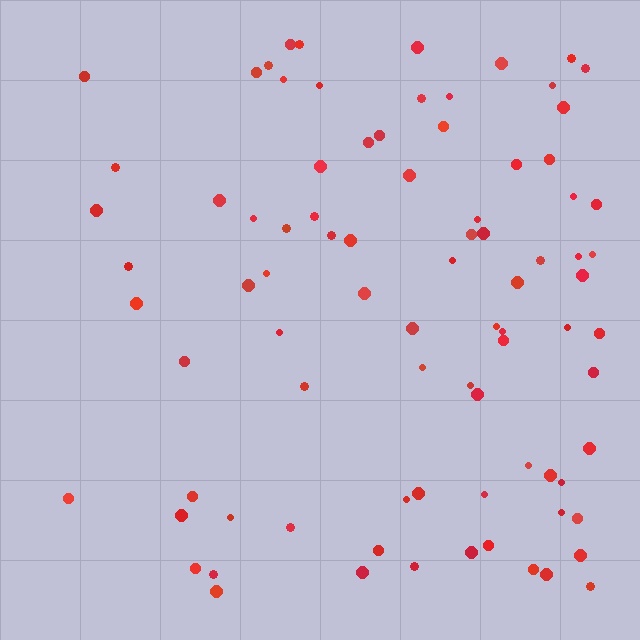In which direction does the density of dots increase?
From left to right, with the right side densest.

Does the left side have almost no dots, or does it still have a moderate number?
Still a moderate number, just noticeably fewer than the right.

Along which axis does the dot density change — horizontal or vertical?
Horizontal.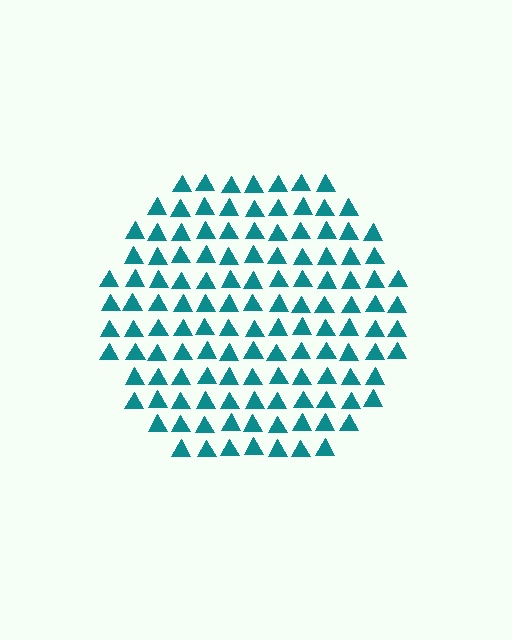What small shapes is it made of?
It is made of small triangles.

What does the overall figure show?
The overall figure shows a circle.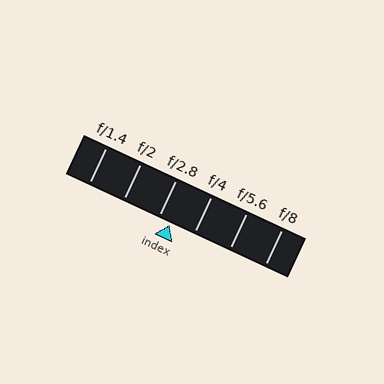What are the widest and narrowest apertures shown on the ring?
The widest aperture shown is f/1.4 and the narrowest is f/8.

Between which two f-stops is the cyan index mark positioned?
The index mark is between f/2.8 and f/4.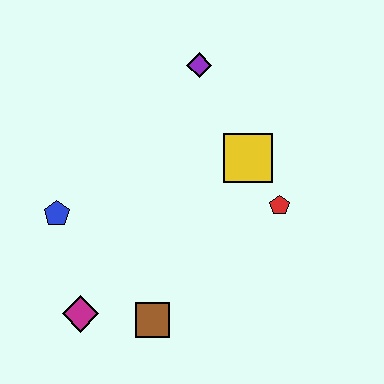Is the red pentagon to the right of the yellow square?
Yes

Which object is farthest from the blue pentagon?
The red pentagon is farthest from the blue pentagon.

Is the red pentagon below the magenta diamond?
No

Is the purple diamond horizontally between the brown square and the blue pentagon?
No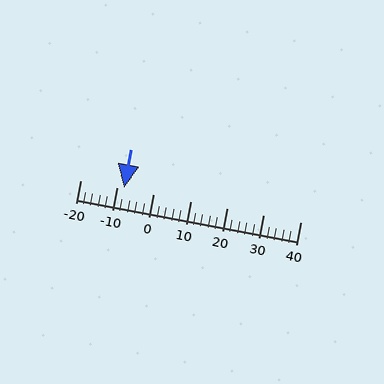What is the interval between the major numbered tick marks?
The major tick marks are spaced 10 units apart.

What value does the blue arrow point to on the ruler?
The blue arrow points to approximately -8.